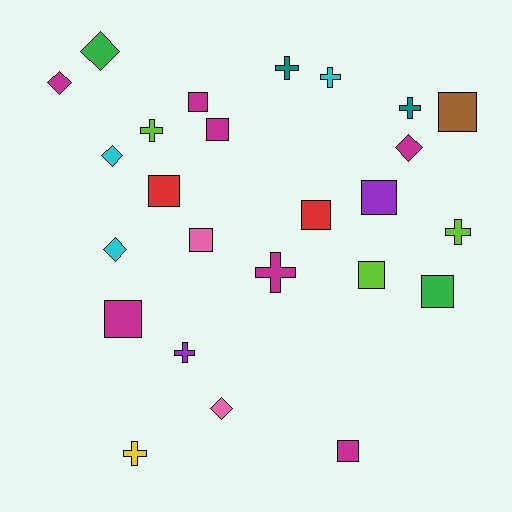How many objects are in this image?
There are 25 objects.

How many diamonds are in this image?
There are 6 diamonds.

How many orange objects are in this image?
There are no orange objects.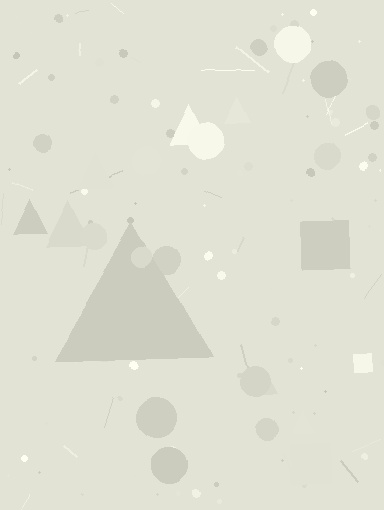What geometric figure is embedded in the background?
A triangle is embedded in the background.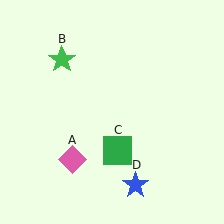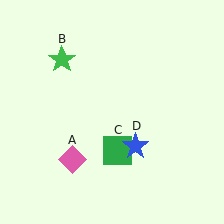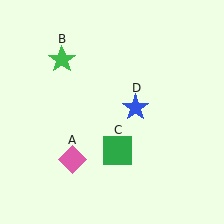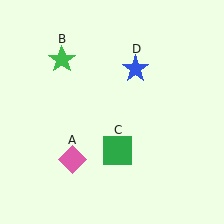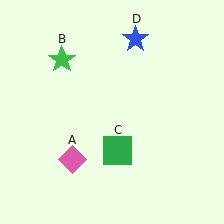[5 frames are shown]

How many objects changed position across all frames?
1 object changed position: blue star (object D).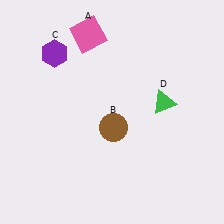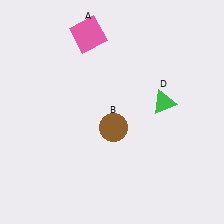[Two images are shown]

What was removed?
The purple hexagon (C) was removed in Image 2.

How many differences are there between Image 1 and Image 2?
There is 1 difference between the two images.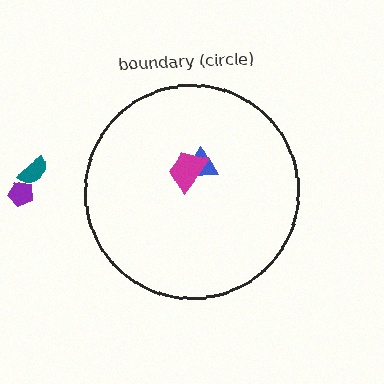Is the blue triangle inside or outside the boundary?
Inside.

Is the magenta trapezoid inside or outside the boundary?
Inside.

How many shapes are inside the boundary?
2 inside, 2 outside.